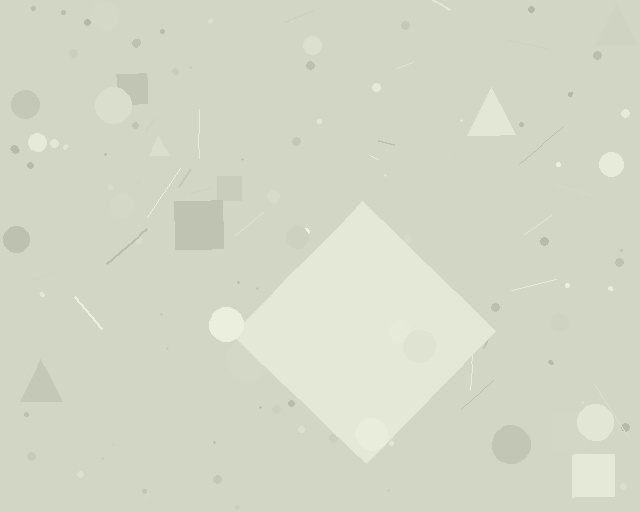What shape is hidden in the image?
A diamond is hidden in the image.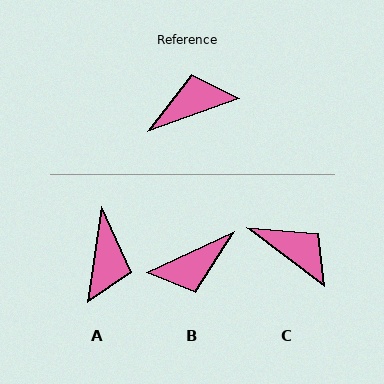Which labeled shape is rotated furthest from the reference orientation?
B, about 175 degrees away.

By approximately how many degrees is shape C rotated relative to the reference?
Approximately 57 degrees clockwise.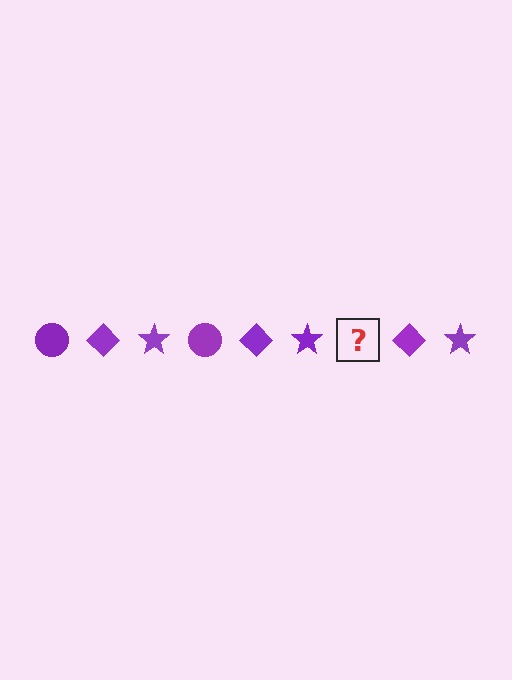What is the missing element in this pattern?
The missing element is a purple circle.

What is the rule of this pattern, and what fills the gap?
The rule is that the pattern cycles through circle, diamond, star shapes in purple. The gap should be filled with a purple circle.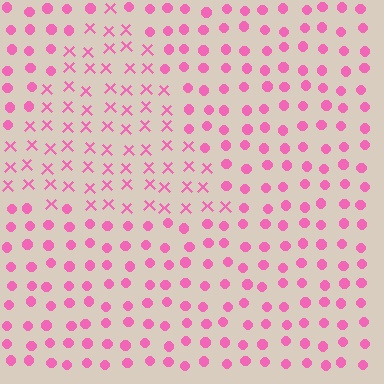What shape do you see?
I see a triangle.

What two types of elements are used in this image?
The image uses X marks inside the triangle region and circles outside it.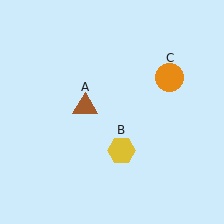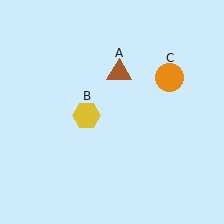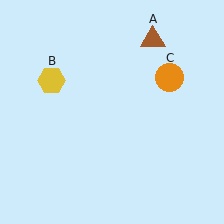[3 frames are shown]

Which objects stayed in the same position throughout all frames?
Orange circle (object C) remained stationary.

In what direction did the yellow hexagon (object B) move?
The yellow hexagon (object B) moved up and to the left.